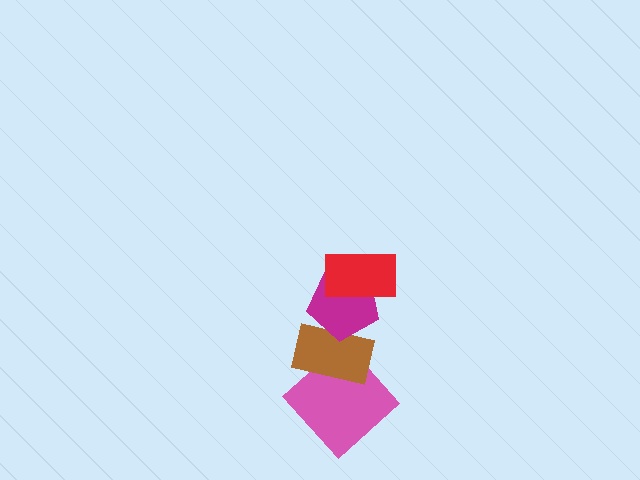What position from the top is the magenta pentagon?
The magenta pentagon is 2nd from the top.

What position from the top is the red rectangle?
The red rectangle is 1st from the top.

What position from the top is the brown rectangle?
The brown rectangle is 3rd from the top.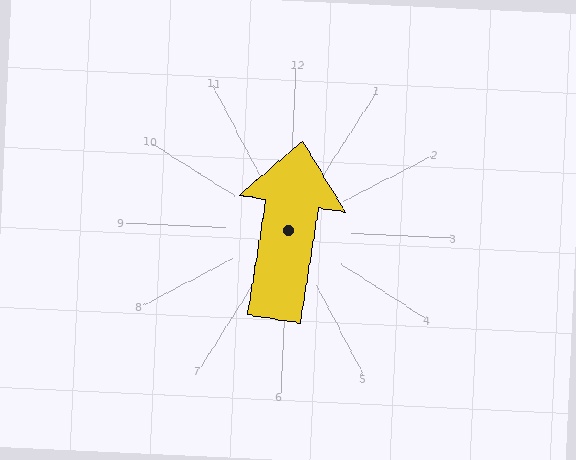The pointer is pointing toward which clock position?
Roughly 12 o'clock.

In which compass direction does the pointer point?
North.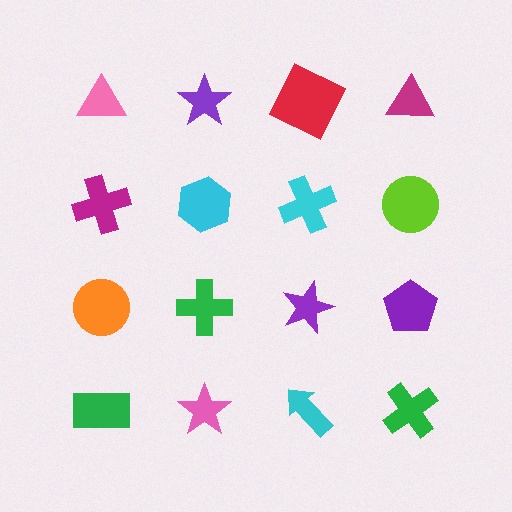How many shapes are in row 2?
4 shapes.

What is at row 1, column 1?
A pink triangle.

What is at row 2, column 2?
A cyan hexagon.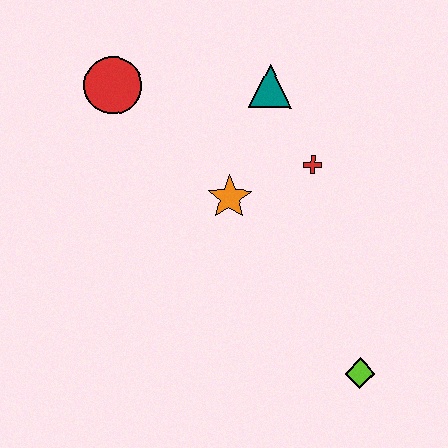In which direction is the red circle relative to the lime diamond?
The red circle is above the lime diamond.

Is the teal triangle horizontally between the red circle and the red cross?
Yes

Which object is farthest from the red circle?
The lime diamond is farthest from the red circle.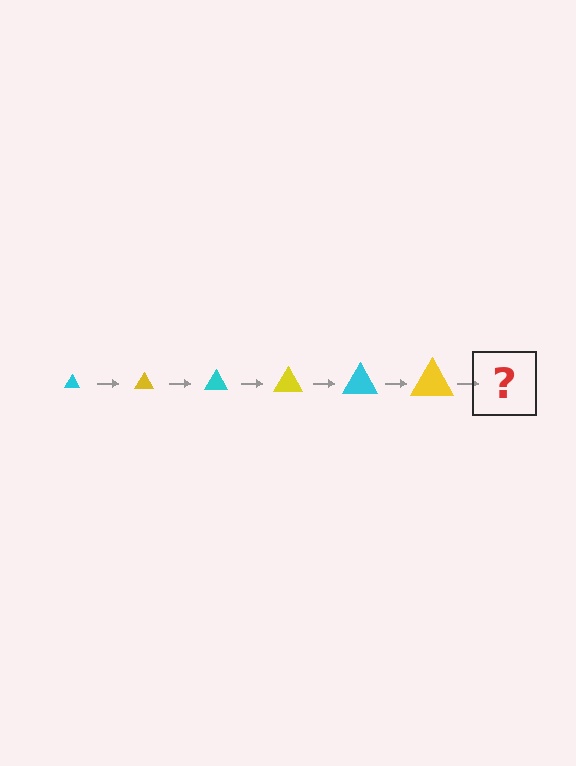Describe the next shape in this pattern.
It should be a cyan triangle, larger than the previous one.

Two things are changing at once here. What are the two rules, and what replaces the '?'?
The two rules are that the triangle grows larger each step and the color cycles through cyan and yellow. The '?' should be a cyan triangle, larger than the previous one.